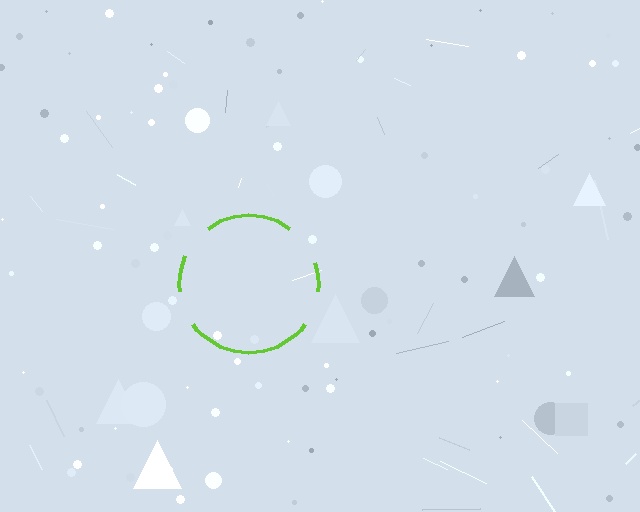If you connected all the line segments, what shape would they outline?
They would outline a circle.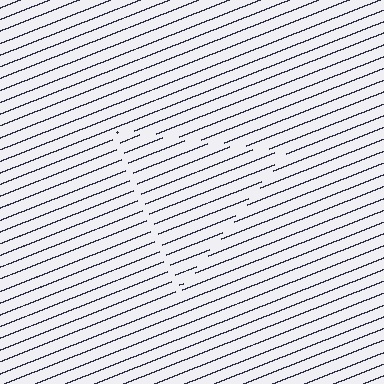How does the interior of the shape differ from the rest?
The interior of the shape contains the same grating, shifted by half a period — the contour is defined by the phase discontinuity where line-ends from the inner and outer gratings abut.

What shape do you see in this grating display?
An illusory triangle. The interior of the shape contains the same grating, shifted by half a period — the contour is defined by the phase discontinuity where line-ends from the inner and outer gratings abut.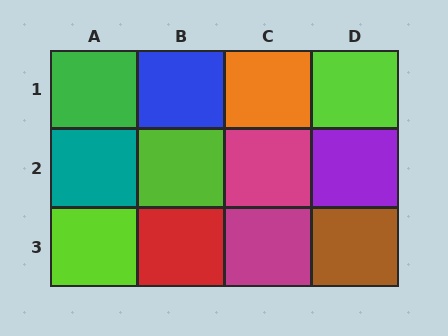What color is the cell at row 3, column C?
Magenta.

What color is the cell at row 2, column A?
Teal.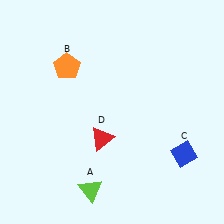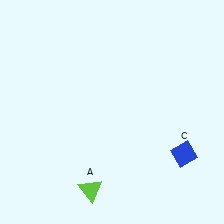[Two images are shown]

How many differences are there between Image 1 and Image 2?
There are 2 differences between the two images.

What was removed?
The orange pentagon (B), the red triangle (D) were removed in Image 2.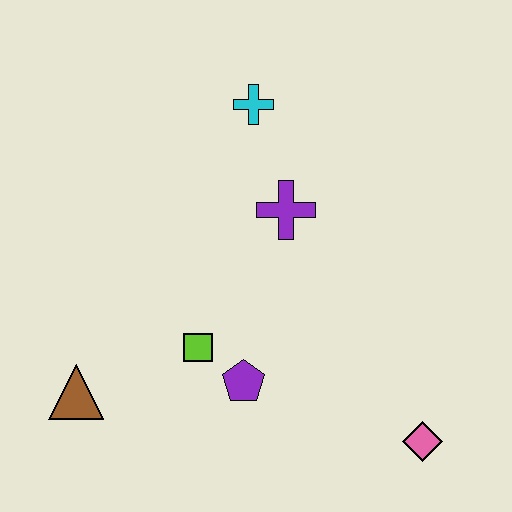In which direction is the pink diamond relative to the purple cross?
The pink diamond is below the purple cross.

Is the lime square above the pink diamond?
Yes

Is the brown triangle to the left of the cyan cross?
Yes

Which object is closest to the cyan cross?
The purple cross is closest to the cyan cross.